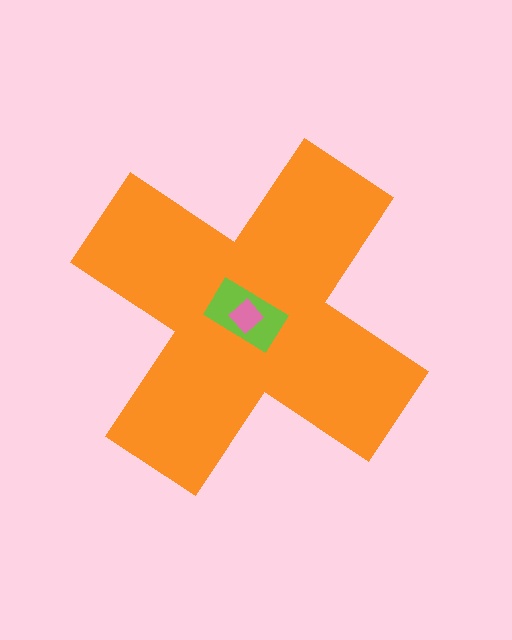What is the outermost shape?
The orange cross.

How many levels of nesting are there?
3.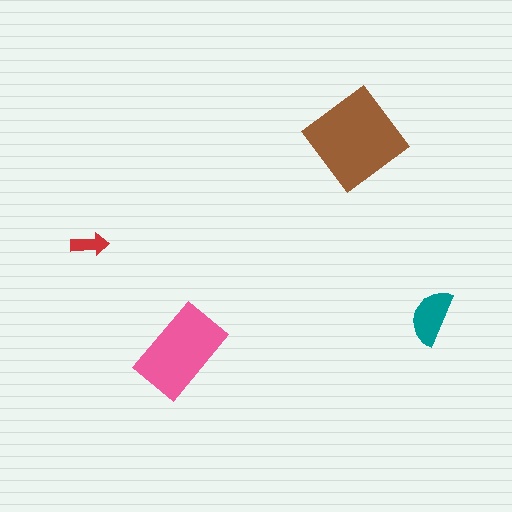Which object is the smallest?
The red arrow.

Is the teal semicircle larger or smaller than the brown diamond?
Smaller.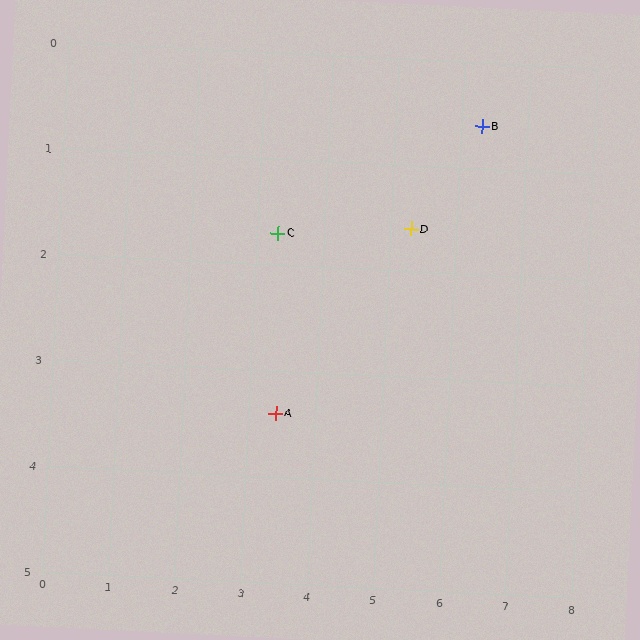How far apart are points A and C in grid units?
Points A and C are about 1.7 grid units apart.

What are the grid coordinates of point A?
Point A is at approximately (3.4, 3.4).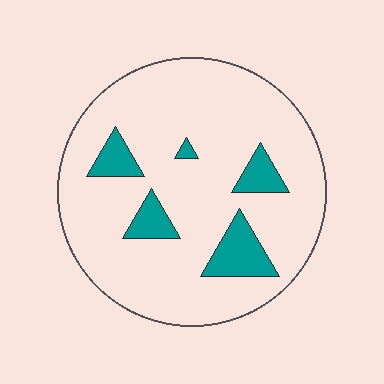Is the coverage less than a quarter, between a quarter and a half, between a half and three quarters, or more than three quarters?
Less than a quarter.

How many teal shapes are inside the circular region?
5.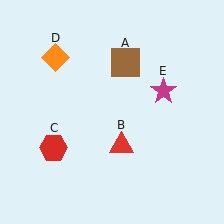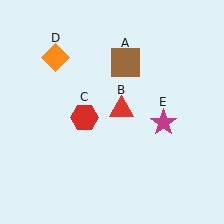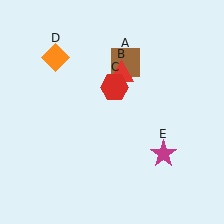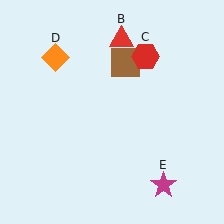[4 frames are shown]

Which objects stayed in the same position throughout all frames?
Brown square (object A) and orange diamond (object D) remained stationary.